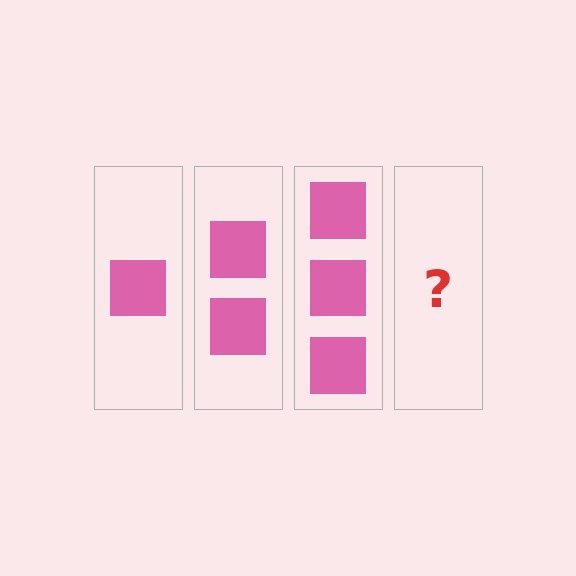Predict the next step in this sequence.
The next step is 4 squares.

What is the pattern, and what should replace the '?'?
The pattern is that each step adds one more square. The '?' should be 4 squares.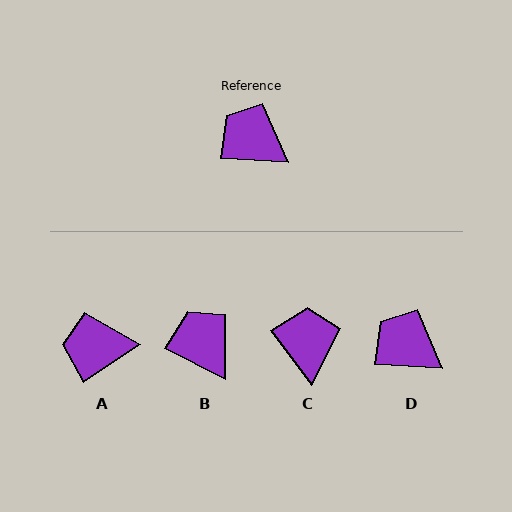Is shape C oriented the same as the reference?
No, it is off by about 51 degrees.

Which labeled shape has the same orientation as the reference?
D.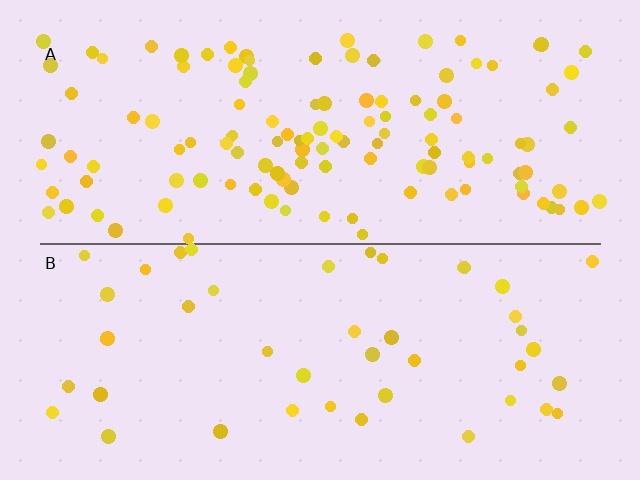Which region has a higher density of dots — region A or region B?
A (the top).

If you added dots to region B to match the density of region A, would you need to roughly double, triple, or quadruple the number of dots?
Approximately triple.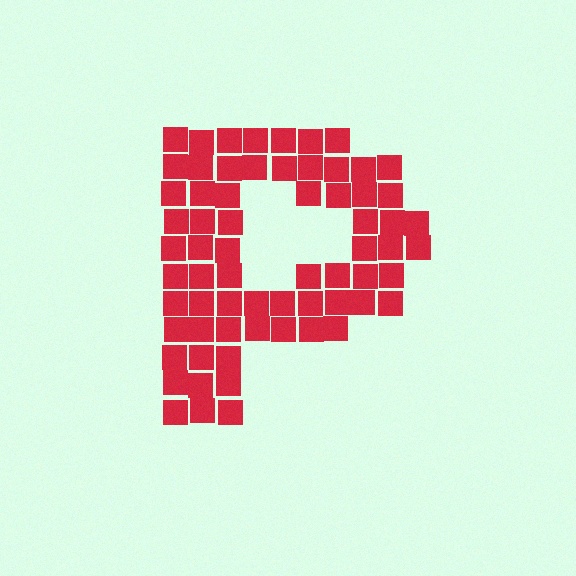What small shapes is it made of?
It is made of small squares.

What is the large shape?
The large shape is the letter P.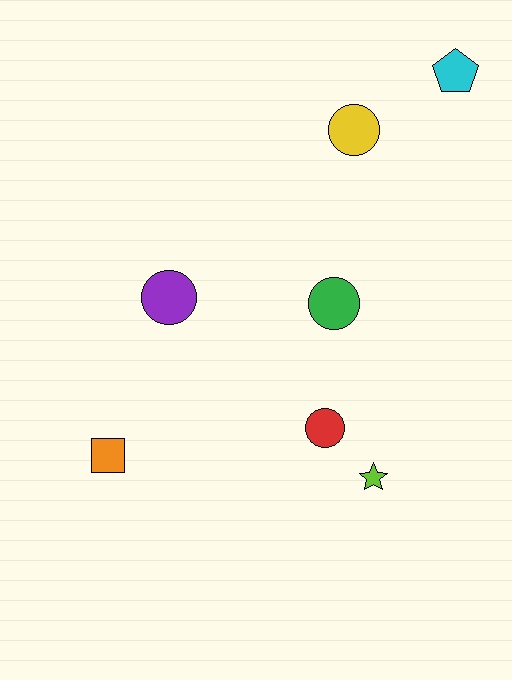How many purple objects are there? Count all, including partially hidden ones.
There is 1 purple object.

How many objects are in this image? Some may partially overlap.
There are 7 objects.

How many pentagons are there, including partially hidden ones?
There is 1 pentagon.